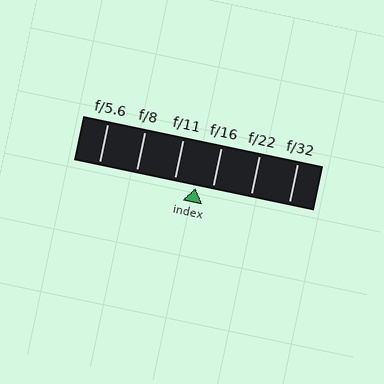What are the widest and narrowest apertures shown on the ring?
The widest aperture shown is f/5.6 and the narrowest is f/32.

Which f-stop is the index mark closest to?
The index mark is closest to f/16.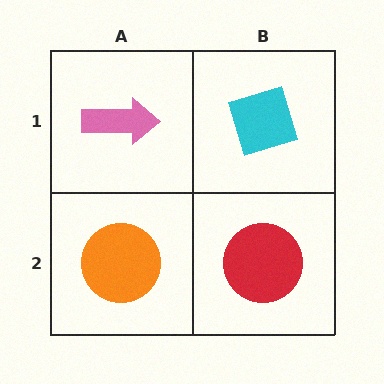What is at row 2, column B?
A red circle.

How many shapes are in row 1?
2 shapes.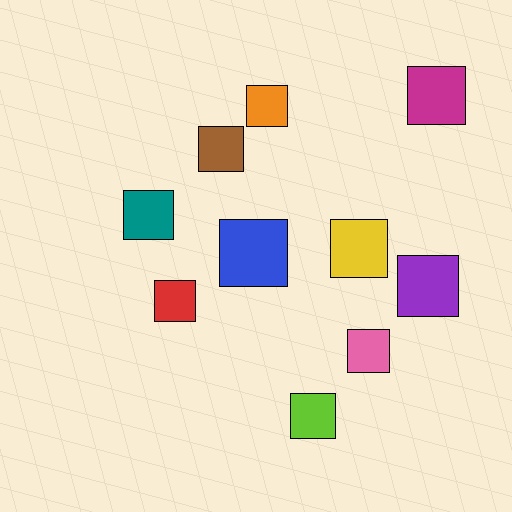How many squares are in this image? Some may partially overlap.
There are 10 squares.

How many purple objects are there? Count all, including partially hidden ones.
There is 1 purple object.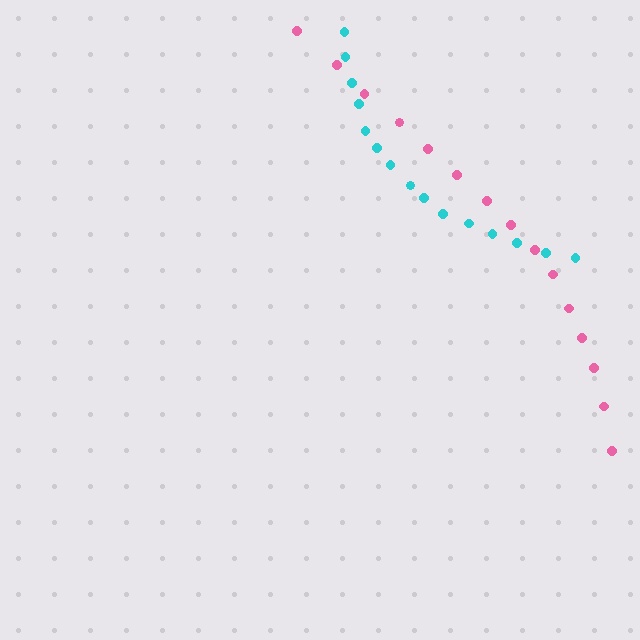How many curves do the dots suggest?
There are 2 distinct paths.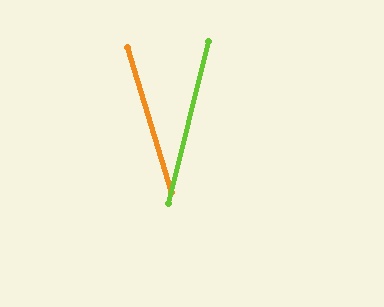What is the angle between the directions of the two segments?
Approximately 30 degrees.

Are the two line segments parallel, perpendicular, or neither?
Neither parallel nor perpendicular — they differ by about 30°.